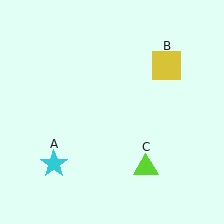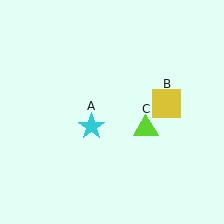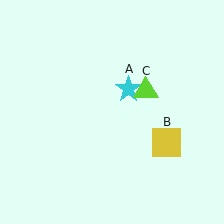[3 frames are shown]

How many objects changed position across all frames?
3 objects changed position: cyan star (object A), yellow square (object B), lime triangle (object C).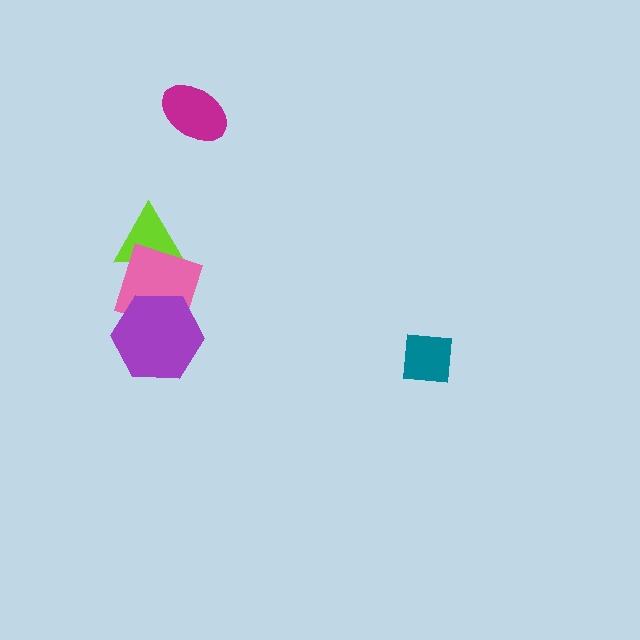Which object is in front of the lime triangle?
The pink diamond is in front of the lime triangle.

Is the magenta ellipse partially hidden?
No, no other shape covers it.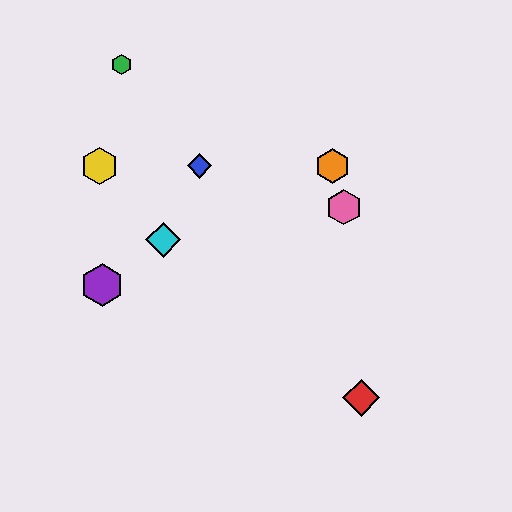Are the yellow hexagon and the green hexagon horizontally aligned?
No, the yellow hexagon is at y≈166 and the green hexagon is at y≈65.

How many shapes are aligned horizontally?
3 shapes (the blue diamond, the yellow hexagon, the orange hexagon) are aligned horizontally.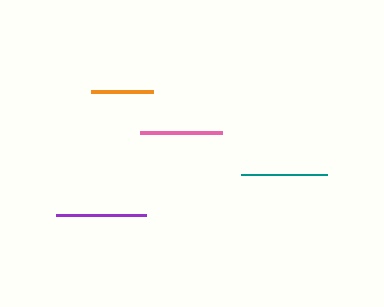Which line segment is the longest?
The purple line is the longest at approximately 90 pixels.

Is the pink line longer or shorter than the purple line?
The purple line is longer than the pink line.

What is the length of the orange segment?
The orange segment is approximately 62 pixels long.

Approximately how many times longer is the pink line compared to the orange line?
The pink line is approximately 1.3 times the length of the orange line.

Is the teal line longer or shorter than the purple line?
The purple line is longer than the teal line.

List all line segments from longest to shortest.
From longest to shortest: purple, teal, pink, orange.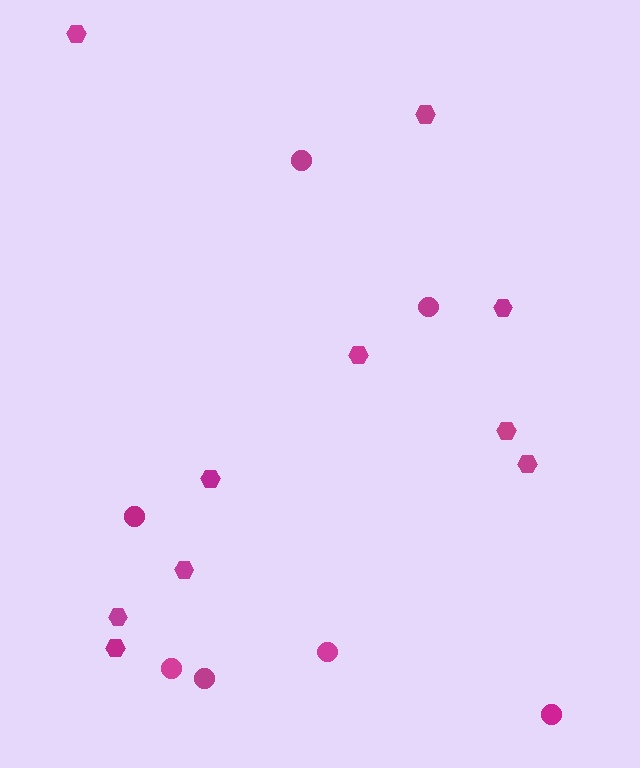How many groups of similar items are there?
There are 2 groups: one group of circles (7) and one group of hexagons (10).